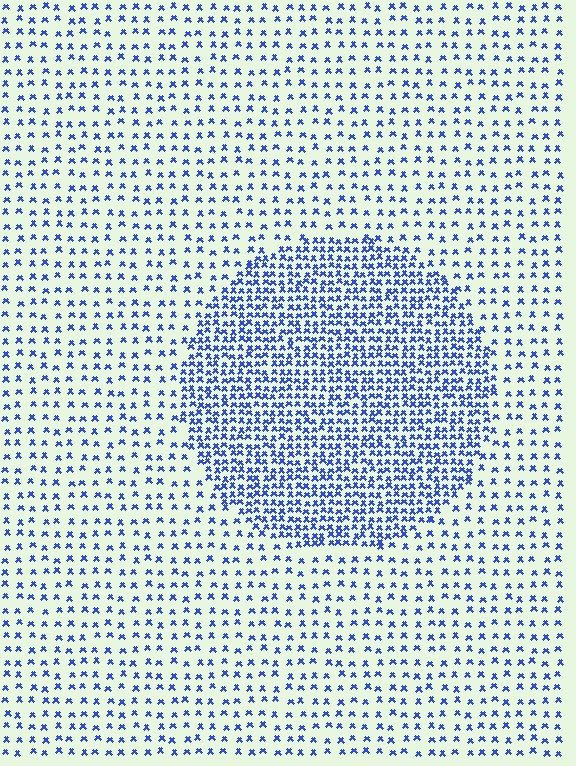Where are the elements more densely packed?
The elements are more densely packed inside the circle boundary.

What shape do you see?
I see a circle.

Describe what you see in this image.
The image contains small blue elements arranged at two different densities. A circle-shaped region is visible where the elements are more densely packed than the surrounding area.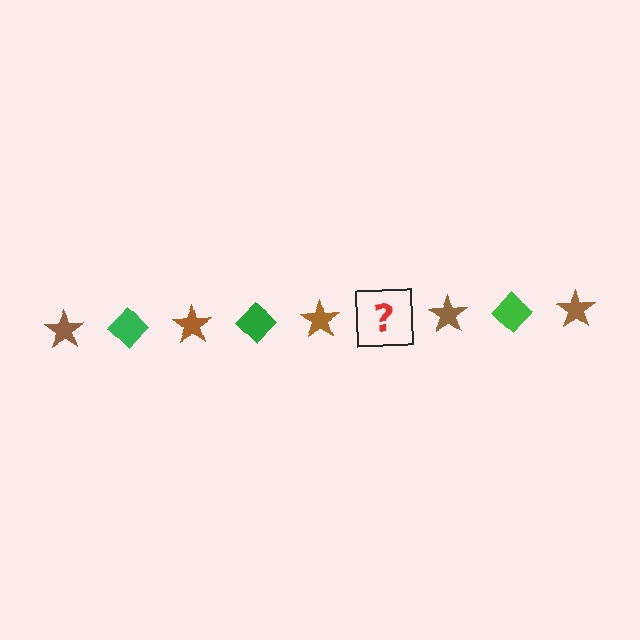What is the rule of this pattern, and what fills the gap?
The rule is that the pattern alternates between brown star and green diamond. The gap should be filled with a green diamond.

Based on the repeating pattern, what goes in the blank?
The blank should be a green diamond.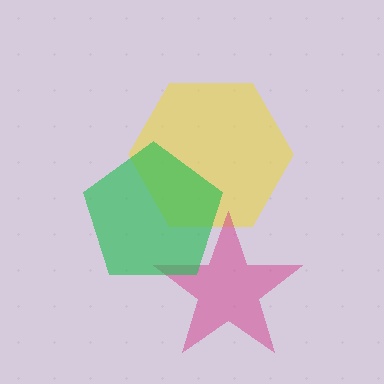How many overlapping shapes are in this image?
There are 3 overlapping shapes in the image.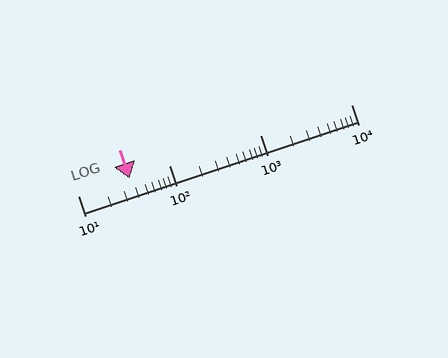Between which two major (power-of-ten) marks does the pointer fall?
The pointer is between 10 and 100.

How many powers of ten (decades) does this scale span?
The scale spans 3 decades, from 10 to 10000.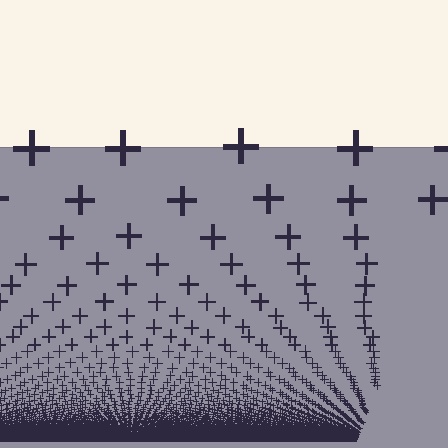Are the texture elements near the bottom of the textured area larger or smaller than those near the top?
Smaller. The gradient is inverted — elements near the bottom are smaller and denser.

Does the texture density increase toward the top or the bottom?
Density increases toward the bottom.